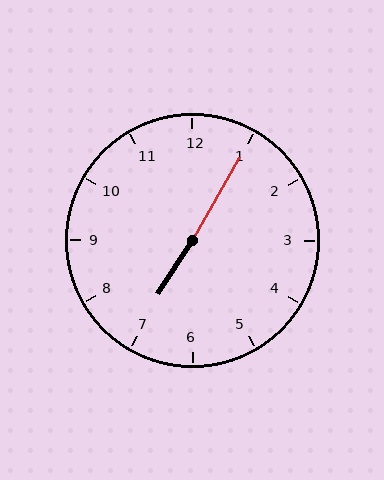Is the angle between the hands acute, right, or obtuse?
It is obtuse.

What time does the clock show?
7:05.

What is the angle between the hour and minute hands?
Approximately 178 degrees.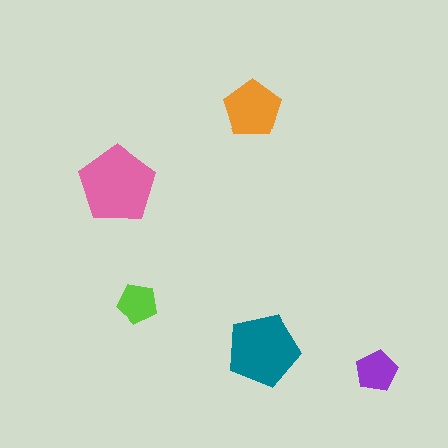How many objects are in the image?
There are 5 objects in the image.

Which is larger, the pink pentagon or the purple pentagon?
The pink one.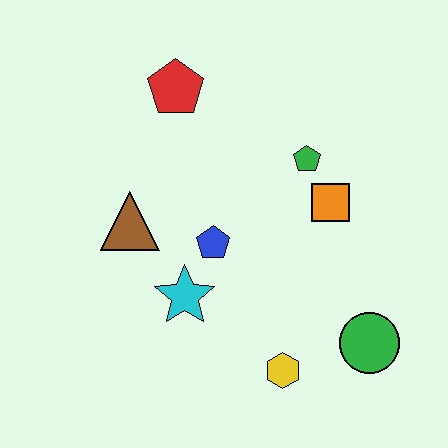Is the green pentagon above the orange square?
Yes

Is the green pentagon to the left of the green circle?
Yes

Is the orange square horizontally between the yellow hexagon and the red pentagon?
No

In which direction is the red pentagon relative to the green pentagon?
The red pentagon is to the left of the green pentagon.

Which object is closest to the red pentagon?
The brown triangle is closest to the red pentagon.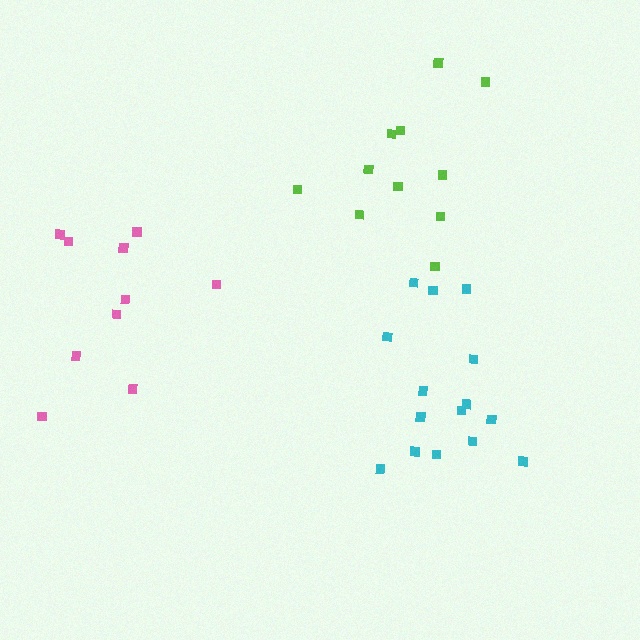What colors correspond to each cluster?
The clusters are colored: pink, cyan, lime.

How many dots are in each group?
Group 1: 10 dots, Group 2: 15 dots, Group 3: 11 dots (36 total).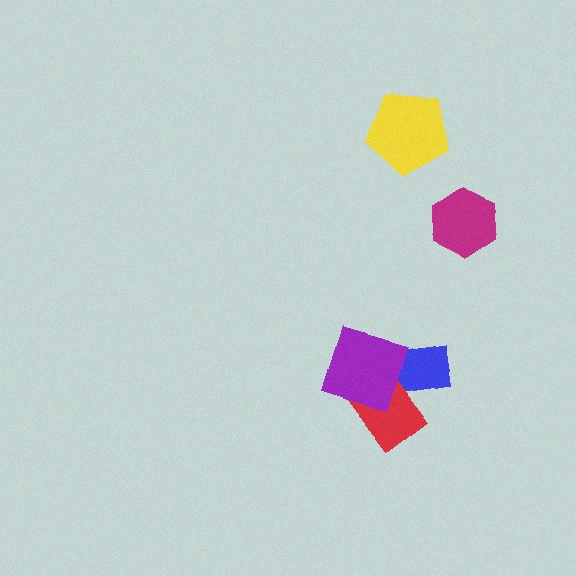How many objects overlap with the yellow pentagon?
0 objects overlap with the yellow pentagon.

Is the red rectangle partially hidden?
Yes, it is partially covered by another shape.